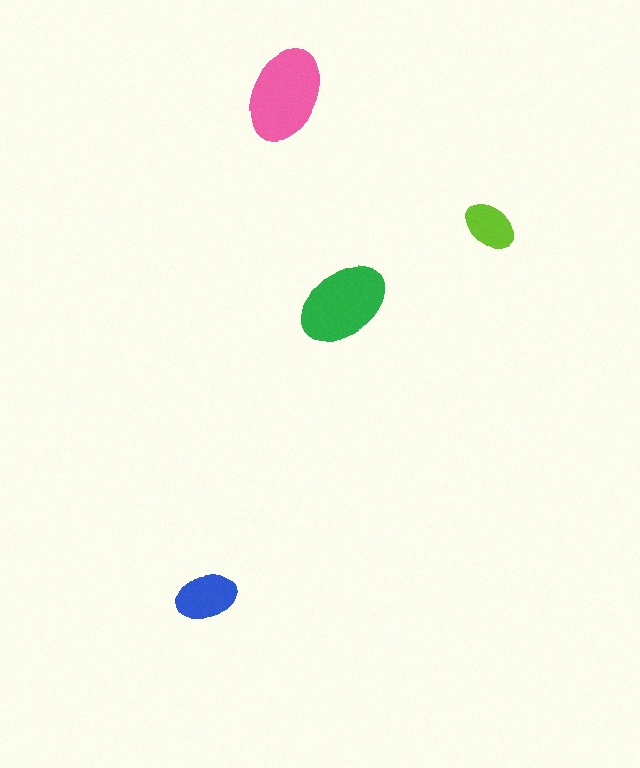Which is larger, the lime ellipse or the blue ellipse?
The blue one.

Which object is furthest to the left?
The blue ellipse is leftmost.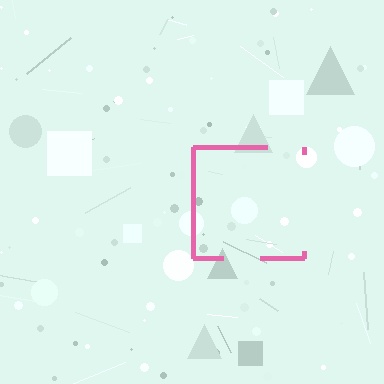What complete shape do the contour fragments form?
The contour fragments form a square.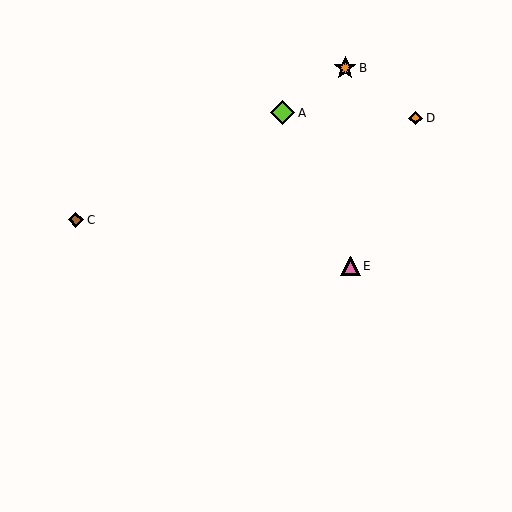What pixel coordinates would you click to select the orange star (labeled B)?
Click at (345, 68) to select the orange star B.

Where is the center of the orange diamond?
The center of the orange diamond is at (416, 118).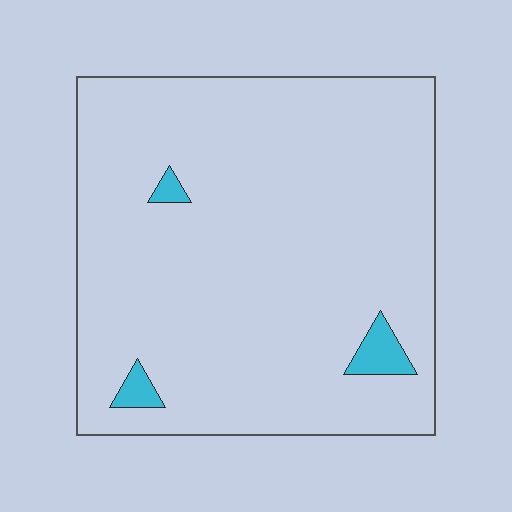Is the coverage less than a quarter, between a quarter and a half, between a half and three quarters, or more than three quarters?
Less than a quarter.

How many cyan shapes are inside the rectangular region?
3.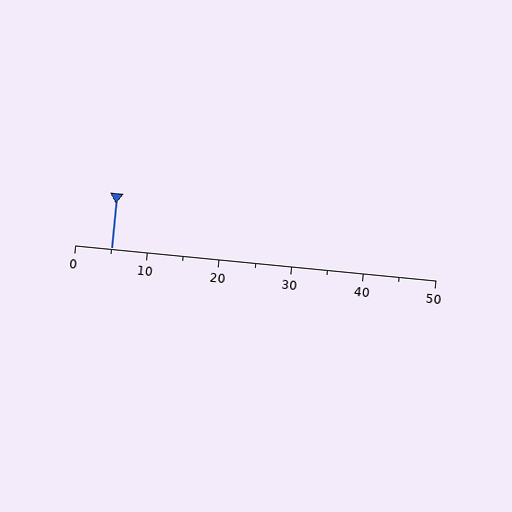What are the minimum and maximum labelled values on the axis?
The axis runs from 0 to 50.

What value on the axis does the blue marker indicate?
The marker indicates approximately 5.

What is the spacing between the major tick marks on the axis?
The major ticks are spaced 10 apart.